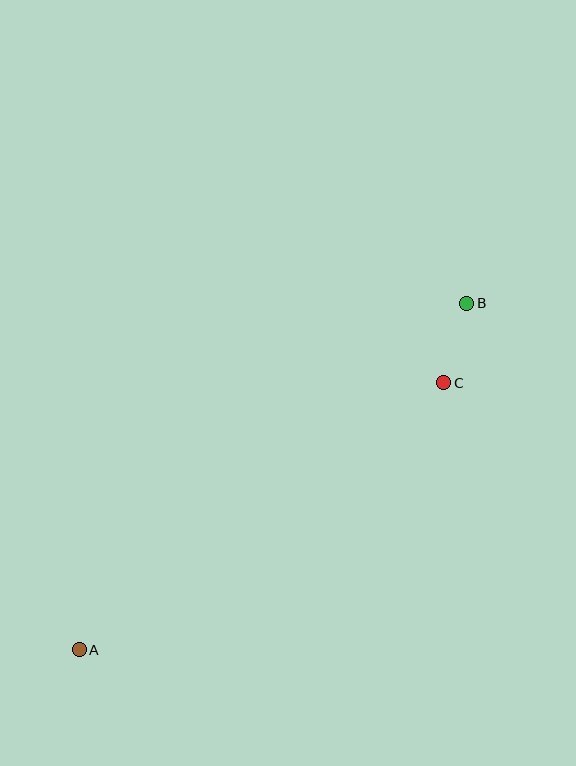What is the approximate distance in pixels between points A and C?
The distance between A and C is approximately 452 pixels.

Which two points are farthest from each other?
Points A and B are farthest from each other.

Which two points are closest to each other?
Points B and C are closest to each other.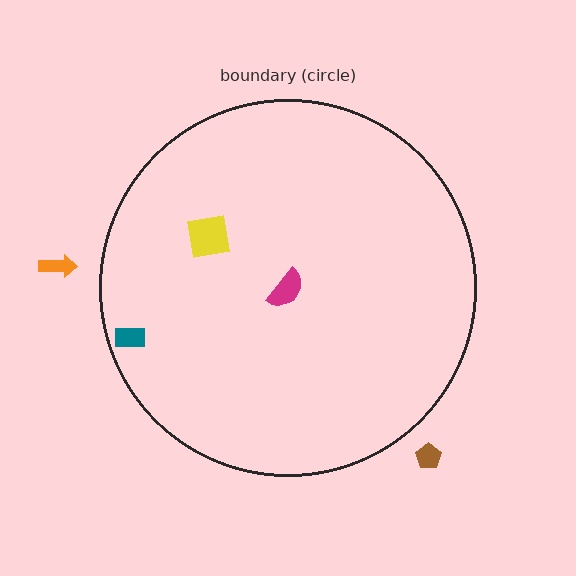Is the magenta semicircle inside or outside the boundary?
Inside.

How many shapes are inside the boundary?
3 inside, 2 outside.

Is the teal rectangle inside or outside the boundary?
Inside.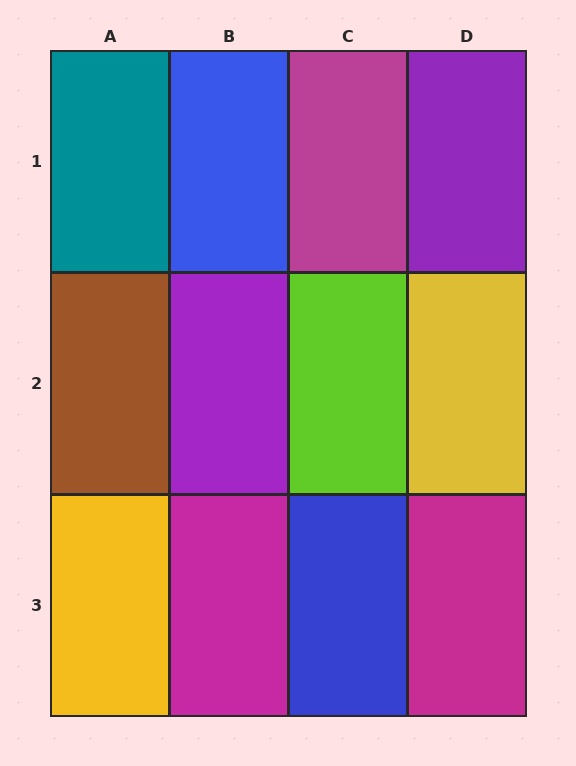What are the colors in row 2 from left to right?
Brown, purple, lime, yellow.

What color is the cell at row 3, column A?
Yellow.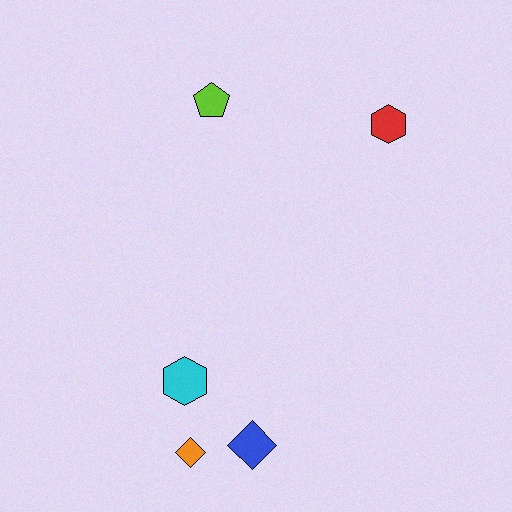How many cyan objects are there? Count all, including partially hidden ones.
There is 1 cyan object.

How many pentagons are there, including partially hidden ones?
There is 1 pentagon.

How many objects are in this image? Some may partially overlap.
There are 5 objects.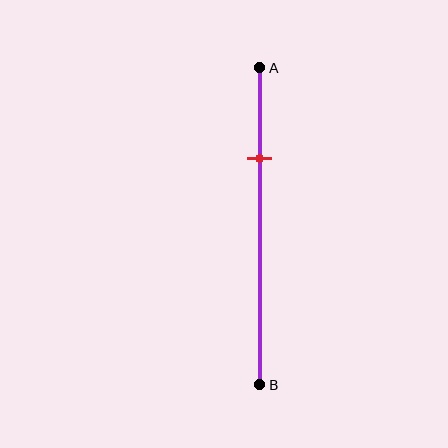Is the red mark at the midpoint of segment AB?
No, the mark is at about 30% from A, not at the 50% midpoint.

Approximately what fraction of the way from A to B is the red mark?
The red mark is approximately 30% of the way from A to B.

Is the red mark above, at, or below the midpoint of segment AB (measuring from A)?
The red mark is above the midpoint of segment AB.